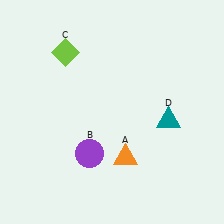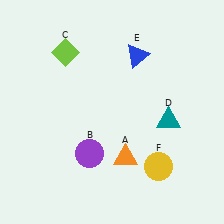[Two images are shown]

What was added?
A blue triangle (E), a yellow circle (F) were added in Image 2.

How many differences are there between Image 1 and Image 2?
There are 2 differences between the two images.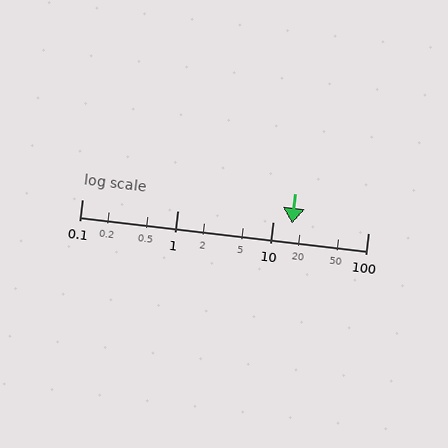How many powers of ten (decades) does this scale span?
The scale spans 3 decades, from 0.1 to 100.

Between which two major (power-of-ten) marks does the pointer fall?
The pointer is between 10 and 100.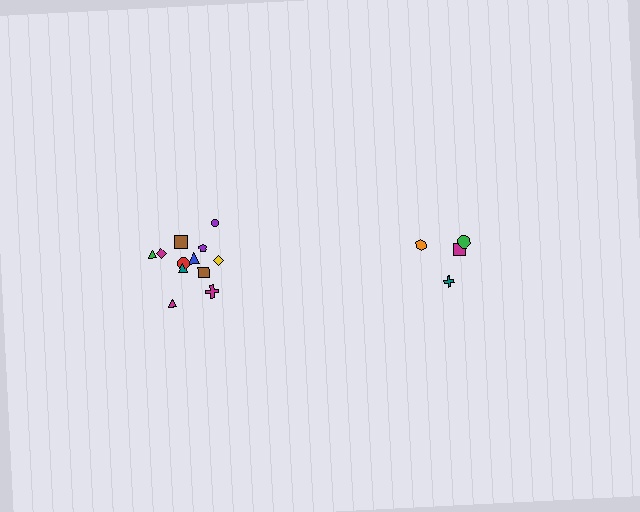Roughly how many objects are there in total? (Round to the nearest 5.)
Roughly 15 objects in total.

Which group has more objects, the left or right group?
The left group.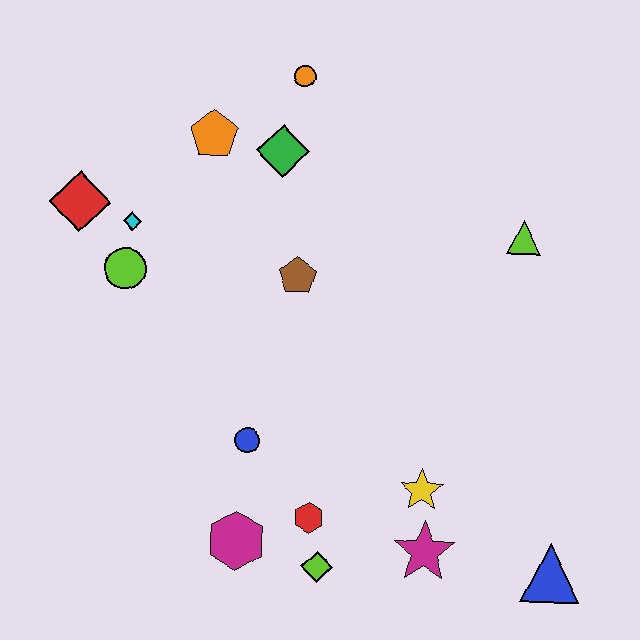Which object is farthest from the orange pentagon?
The blue triangle is farthest from the orange pentagon.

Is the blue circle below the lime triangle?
Yes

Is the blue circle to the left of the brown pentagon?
Yes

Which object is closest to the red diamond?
The cyan diamond is closest to the red diamond.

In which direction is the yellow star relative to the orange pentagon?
The yellow star is below the orange pentagon.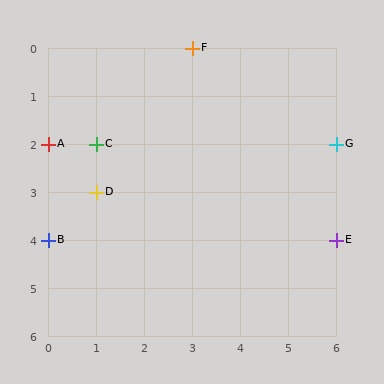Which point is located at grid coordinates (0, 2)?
Point A is at (0, 2).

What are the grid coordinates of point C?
Point C is at grid coordinates (1, 2).